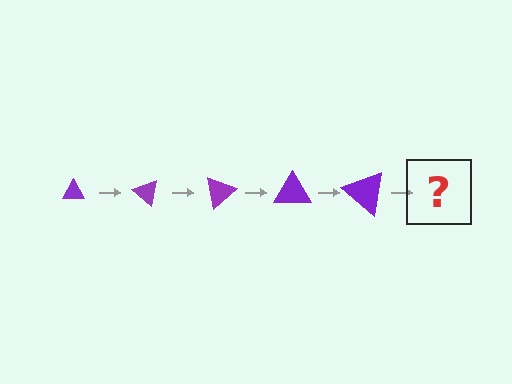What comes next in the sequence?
The next element should be a triangle, larger than the previous one and rotated 200 degrees from the start.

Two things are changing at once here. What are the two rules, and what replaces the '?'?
The two rules are that the triangle grows larger each step and it rotates 40 degrees each step. The '?' should be a triangle, larger than the previous one and rotated 200 degrees from the start.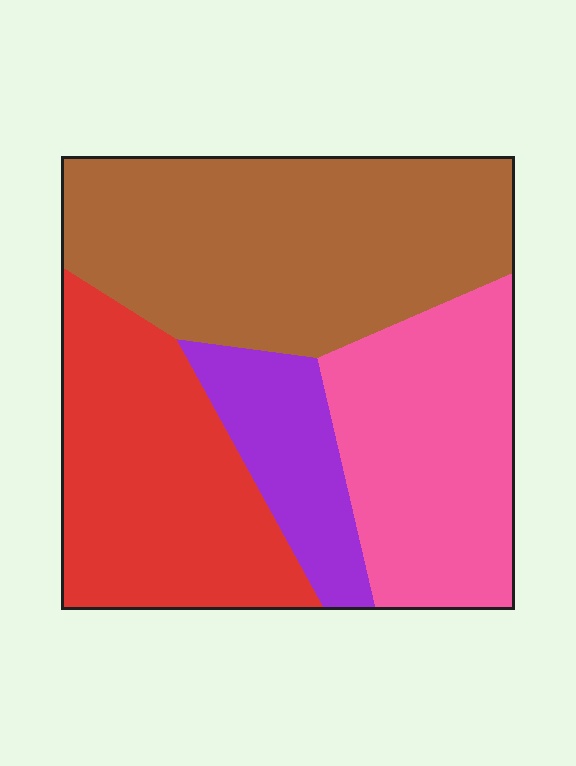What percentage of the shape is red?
Red covers around 25% of the shape.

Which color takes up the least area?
Purple, at roughly 10%.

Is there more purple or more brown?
Brown.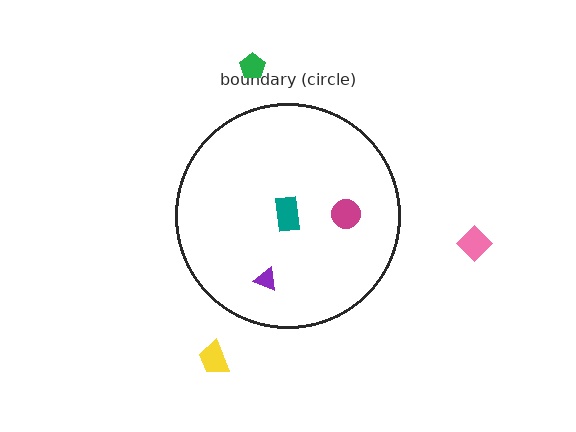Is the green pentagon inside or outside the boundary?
Outside.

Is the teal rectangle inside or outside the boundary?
Inside.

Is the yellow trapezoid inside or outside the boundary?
Outside.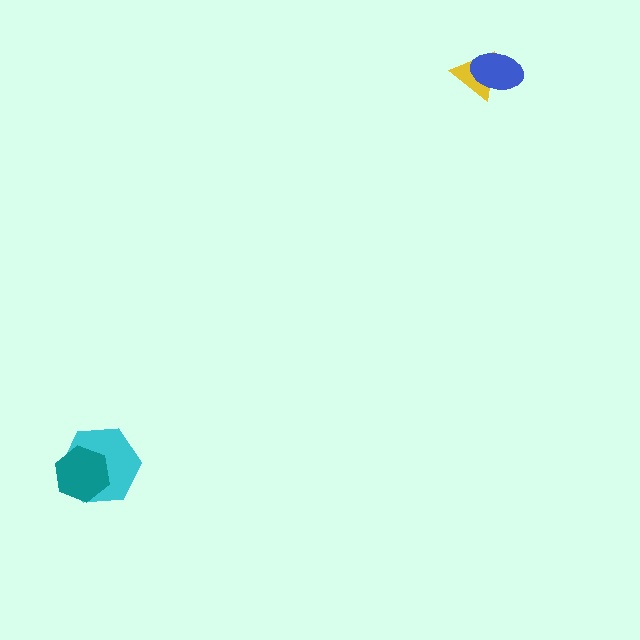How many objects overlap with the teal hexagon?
1 object overlaps with the teal hexagon.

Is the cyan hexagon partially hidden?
Yes, it is partially covered by another shape.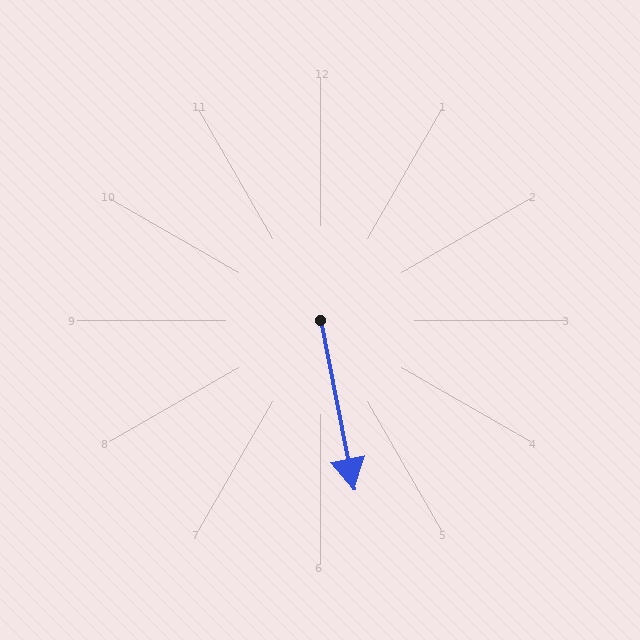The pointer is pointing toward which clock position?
Roughly 6 o'clock.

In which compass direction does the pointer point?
South.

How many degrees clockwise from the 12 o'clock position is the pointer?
Approximately 169 degrees.